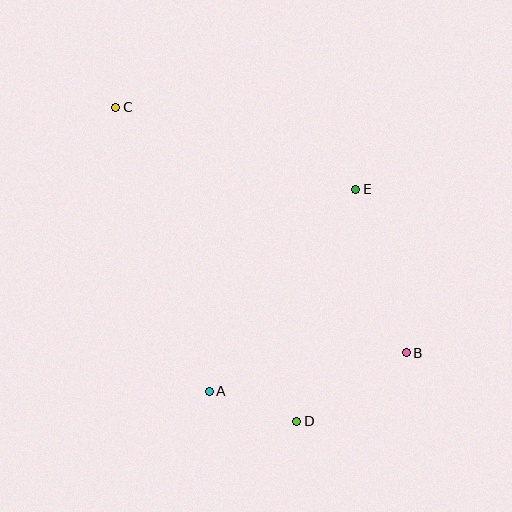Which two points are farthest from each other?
Points B and C are farthest from each other.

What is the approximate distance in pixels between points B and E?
The distance between B and E is approximately 171 pixels.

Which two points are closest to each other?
Points A and D are closest to each other.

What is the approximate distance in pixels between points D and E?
The distance between D and E is approximately 239 pixels.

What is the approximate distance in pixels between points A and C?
The distance between A and C is approximately 299 pixels.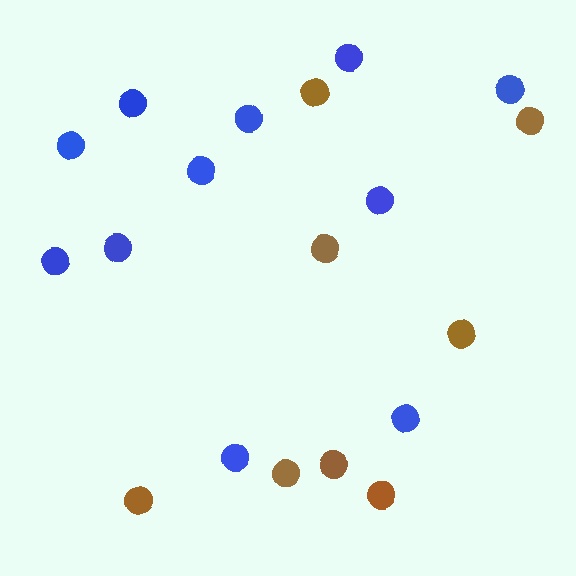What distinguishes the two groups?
There are 2 groups: one group of brown circles (8) and one group of blue circles (11).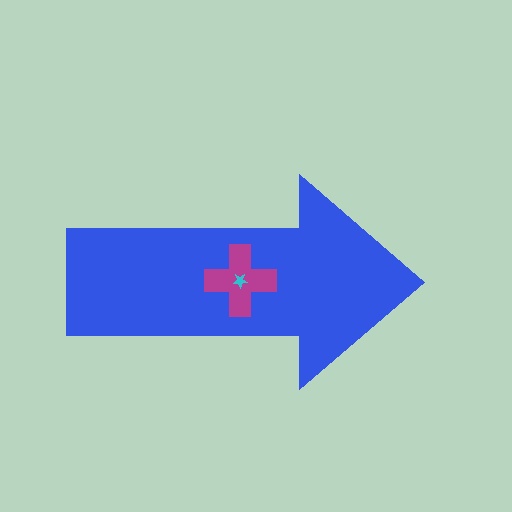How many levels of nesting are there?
3.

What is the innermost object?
The cyan star.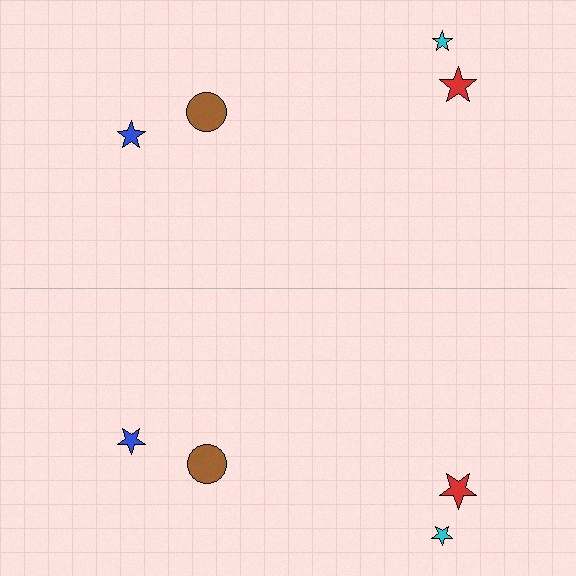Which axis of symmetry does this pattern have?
The pattern has a horizontal axis of symmetry running through the center of the image.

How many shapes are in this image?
There are 8 shapes in this image.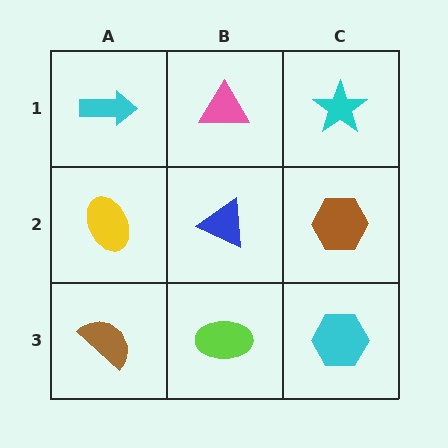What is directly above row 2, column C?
A cyan star.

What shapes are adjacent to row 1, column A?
A yellow ellipse (row 2, column A), a pink triangle (row 1, column B).